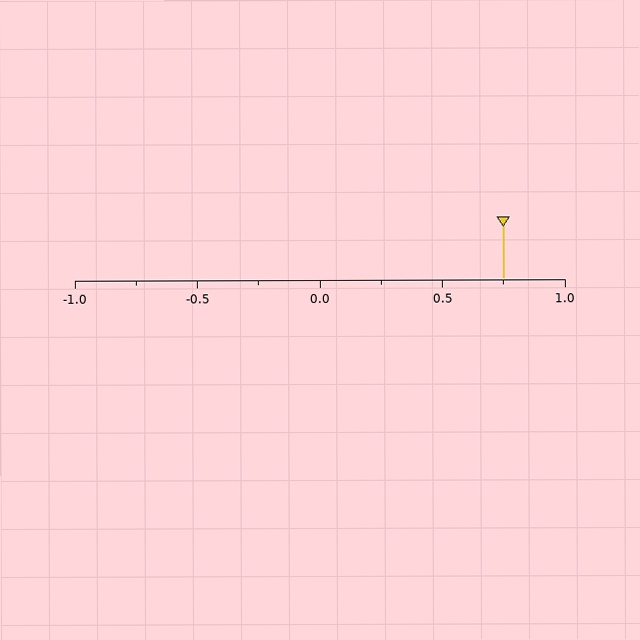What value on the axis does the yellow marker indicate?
The marker indicates approximately 0.75.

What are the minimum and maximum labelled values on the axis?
The axis runs from -1.0 to 1.0.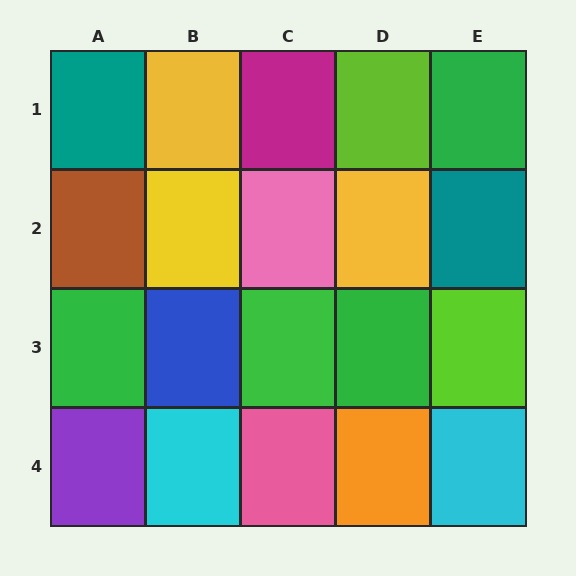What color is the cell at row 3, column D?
Green.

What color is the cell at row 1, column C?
Magenta.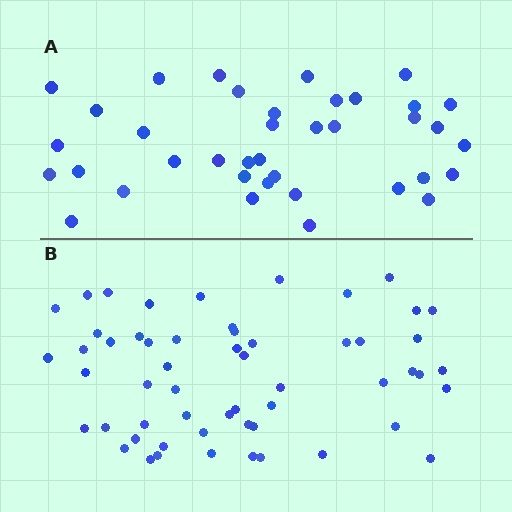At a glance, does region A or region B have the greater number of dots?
Region B (the bottom region) has more dots.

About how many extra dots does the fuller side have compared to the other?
Region B has approximately 20 more dots than region A.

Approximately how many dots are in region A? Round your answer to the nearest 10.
About 40 dots. (The exact count is 38, which rounds to 40.)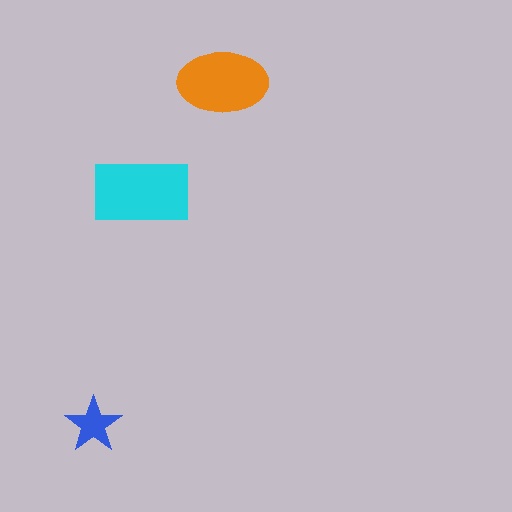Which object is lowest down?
The blue star is bottommost.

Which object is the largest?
The cyan rectangle.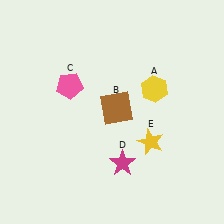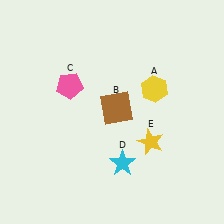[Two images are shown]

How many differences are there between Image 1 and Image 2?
There is 1 difference between the two images.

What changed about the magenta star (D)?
In Image 1, D is magenta. In Image 2, it changed to cyan.